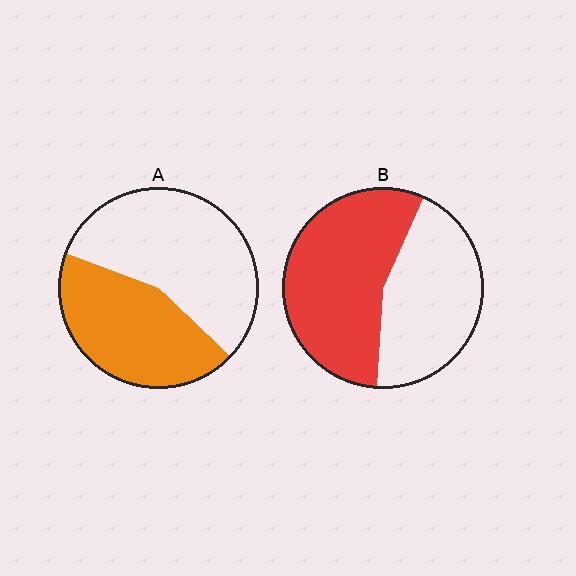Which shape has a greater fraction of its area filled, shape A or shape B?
Shape B.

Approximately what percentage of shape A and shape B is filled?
A is approximately 45% and B is approximately 55%.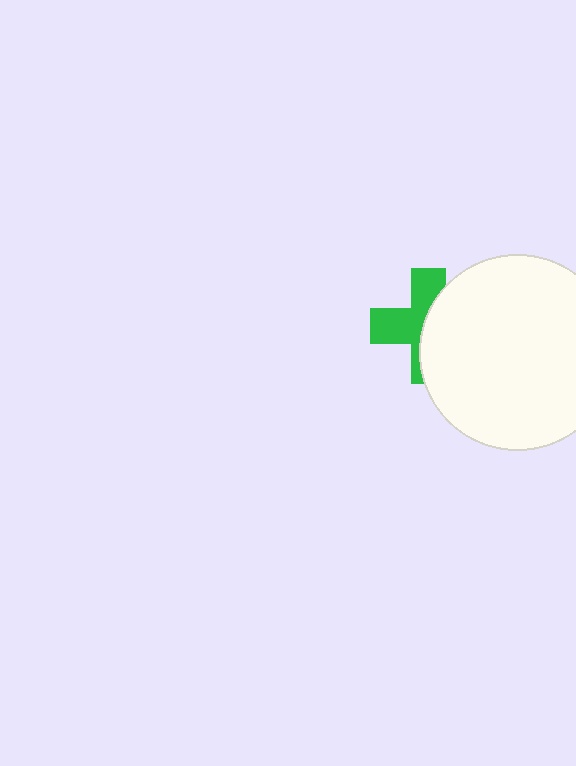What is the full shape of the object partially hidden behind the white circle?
The partially hidden object is a green cross.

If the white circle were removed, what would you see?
You would see the complete green cross.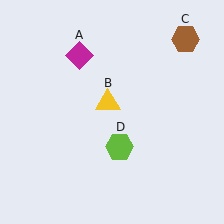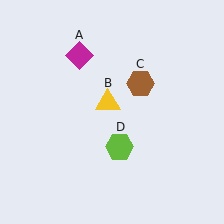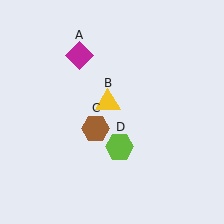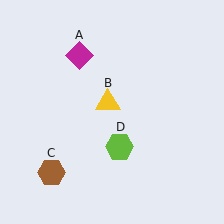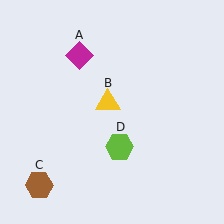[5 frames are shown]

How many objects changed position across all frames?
1 object changed position: brown hexagon (object C).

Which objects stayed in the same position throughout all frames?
Magenta diamond (object A) and yellow triangle (object B) and lime hexagon (object D) remained stationary.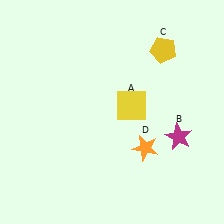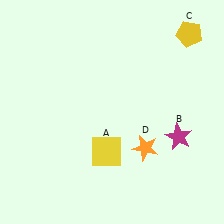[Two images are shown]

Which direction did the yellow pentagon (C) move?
The yellow pentagon (C) moved right.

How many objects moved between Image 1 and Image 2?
2 objects moved between the two images.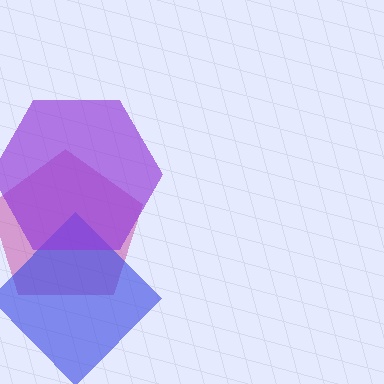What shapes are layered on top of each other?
The layered shapes are: a magenta pentagon, a blue diamond, a purple hexagon.